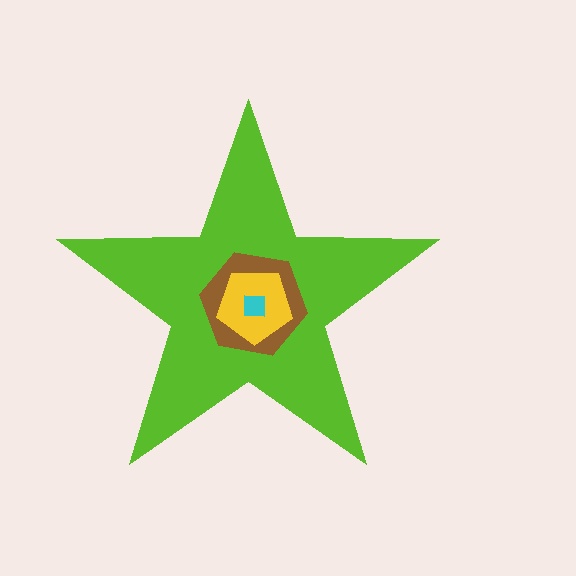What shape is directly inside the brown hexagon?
The yellow pentagon.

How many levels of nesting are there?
4.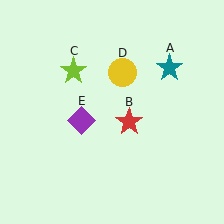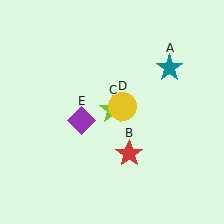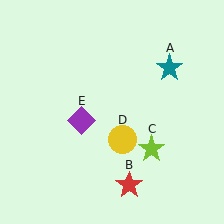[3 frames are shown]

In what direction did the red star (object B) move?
The red star (object B) moved down.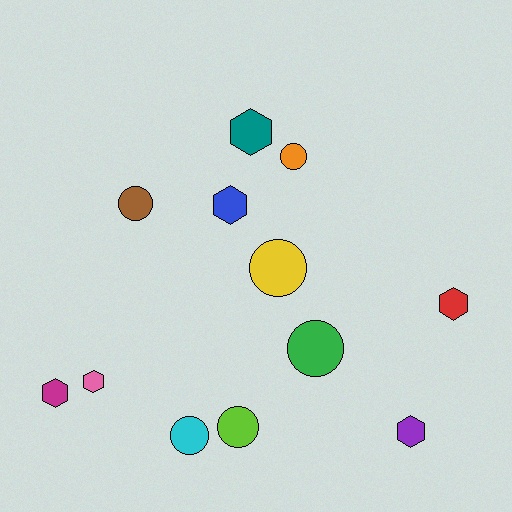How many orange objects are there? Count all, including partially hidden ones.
There is 1 orange object.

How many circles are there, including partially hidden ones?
There are 6 circles.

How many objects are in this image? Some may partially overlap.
There are 12 objects.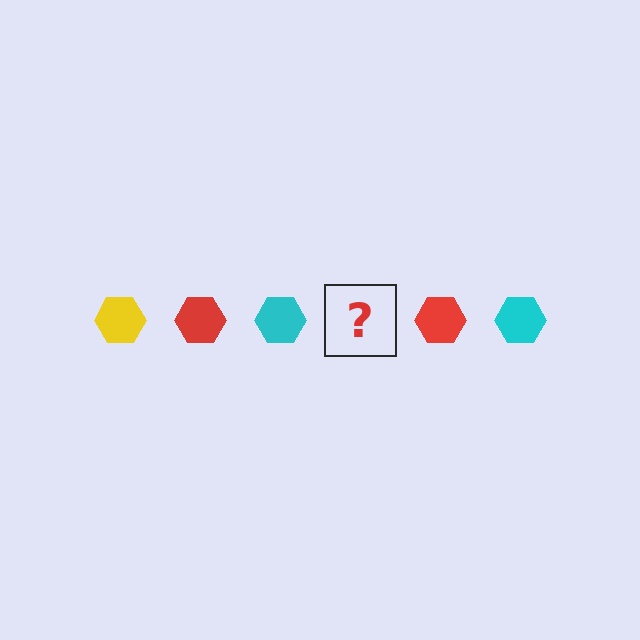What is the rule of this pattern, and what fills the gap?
The rule is that the pattern cycles through yellow, red, cyan hexagons. The gap should be filled with a yellow hexagon.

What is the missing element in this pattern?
The missing element is a yellow hexagon.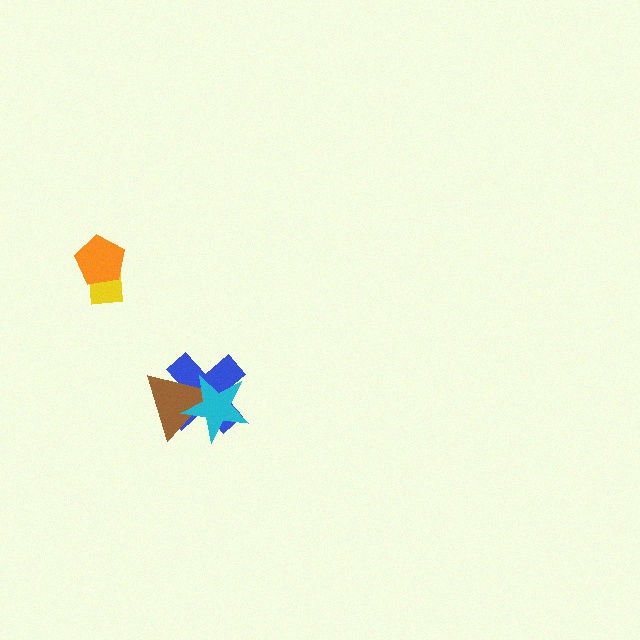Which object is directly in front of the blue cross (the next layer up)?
The brown triangle is directly in front of the blue cross.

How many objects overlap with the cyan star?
2 objects overlap with the cyan star.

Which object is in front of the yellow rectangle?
The orange pentagon is in front of the yellow rectangle.